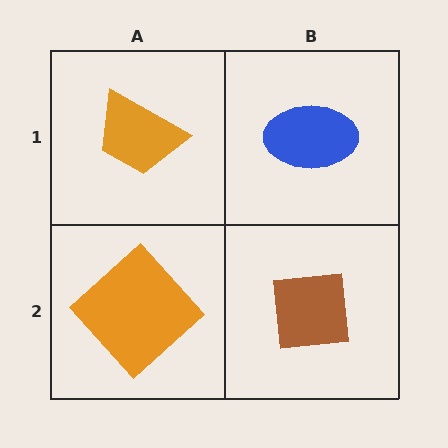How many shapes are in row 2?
2 shapes.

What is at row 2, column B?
A brown square.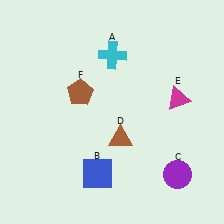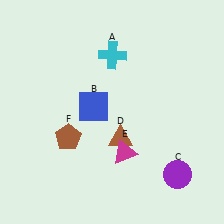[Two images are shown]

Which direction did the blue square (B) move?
The blue square (B) moved up.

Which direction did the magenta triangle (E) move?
The magenta triangle (E) moved down.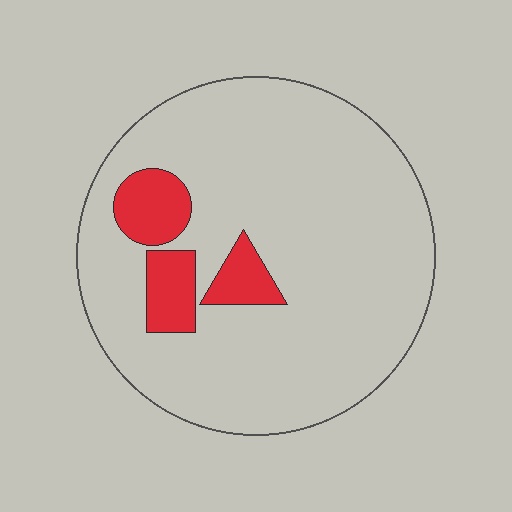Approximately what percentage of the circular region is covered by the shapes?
Approximately 10%.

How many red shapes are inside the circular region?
3.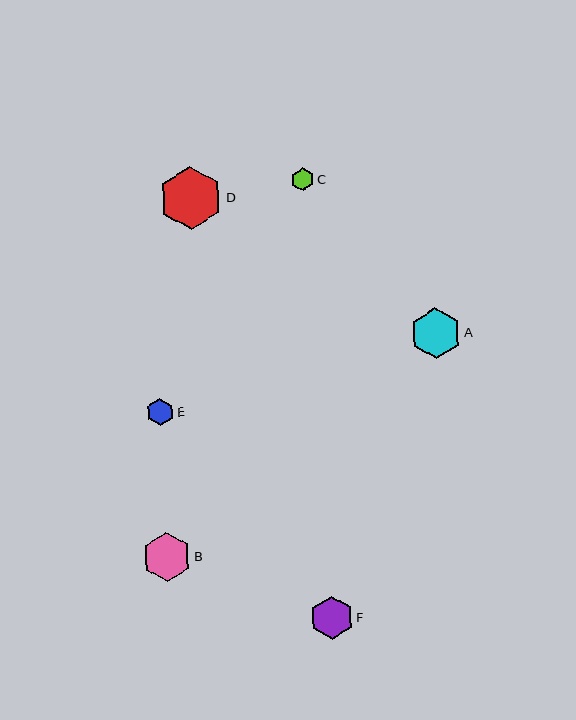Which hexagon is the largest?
Hexagon D is the largest with a size of approximately 63 pixels.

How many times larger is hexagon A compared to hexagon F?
Hexagon A is approximately 1.2 times the size of hexagon F.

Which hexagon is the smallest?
Hexagon C is the smallest with a size of approximately 23 pixels.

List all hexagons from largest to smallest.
From largest to smallest: D, A, B, F, E, C.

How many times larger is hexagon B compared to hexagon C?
Hexagon B is approximately 2.1 times the size of hexagon C.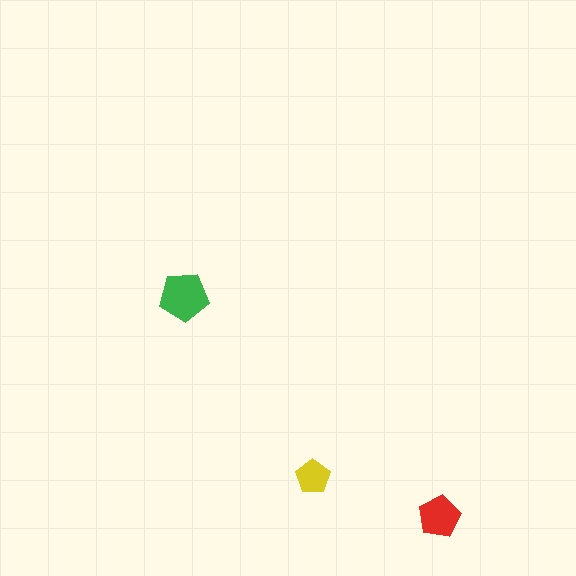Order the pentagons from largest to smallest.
the green one, the red one, the yellow one.